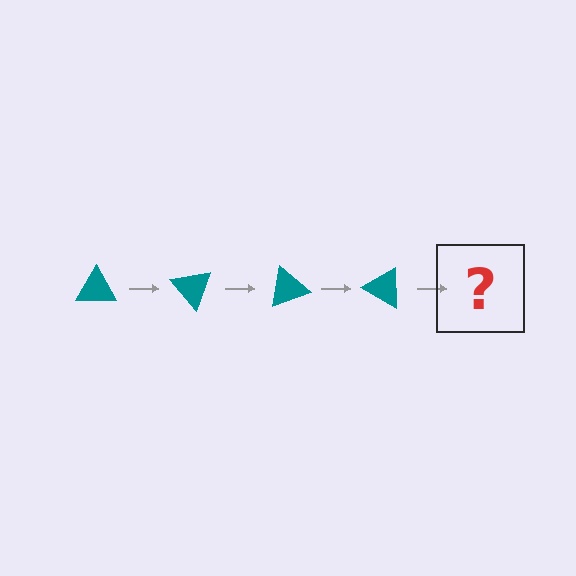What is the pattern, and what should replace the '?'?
The pattern is that the triangle rotates 50 degrees each step. The '?' should be a teal triangle rotated 200 degrees.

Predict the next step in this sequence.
The next step is a teal triangle rotated 200 degrees.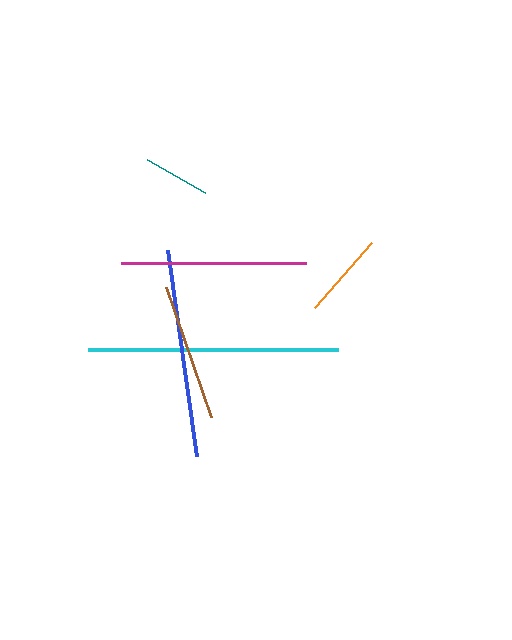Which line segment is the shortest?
The teal line is the shortest at approximately 66 pixels.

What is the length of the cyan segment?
The cyan segment is approximately 250 pixels long.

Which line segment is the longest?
The cyan line is the longest at approximately 250 pixels.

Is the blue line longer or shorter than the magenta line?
The blue line is longer than the magenta line.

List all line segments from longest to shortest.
From longest to shortest: cyan, blue, magenta, brown, orange, teal.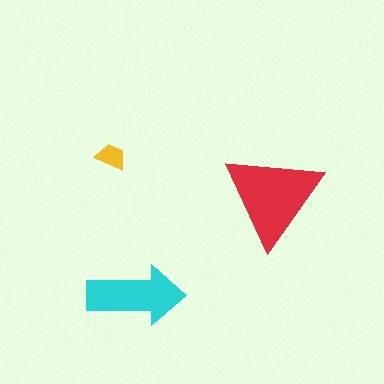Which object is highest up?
The yellow trapezoid is topmost.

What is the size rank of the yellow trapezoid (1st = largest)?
3rd.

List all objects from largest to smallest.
The red triangle, the cyan arrow, the yellow trapezoid.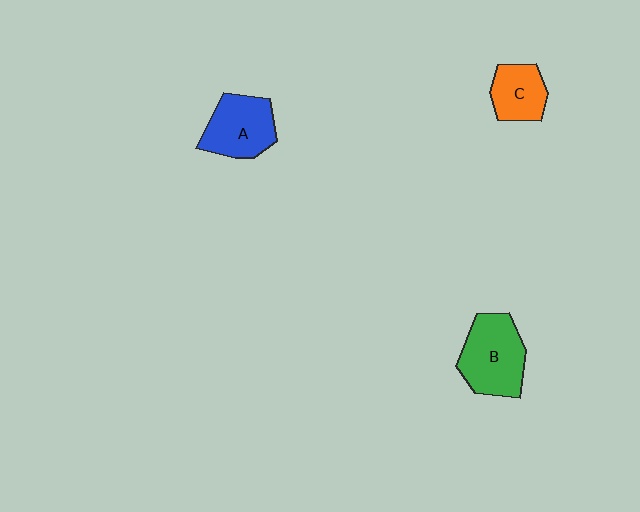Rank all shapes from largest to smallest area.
From largest to smallest: B (green), A (blue), C (orange).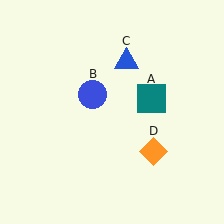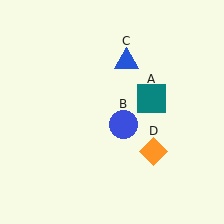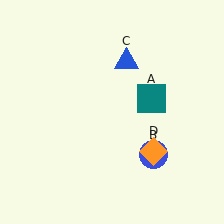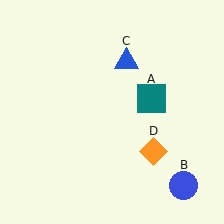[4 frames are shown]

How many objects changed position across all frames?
1 object changed position: blue circle (object B).